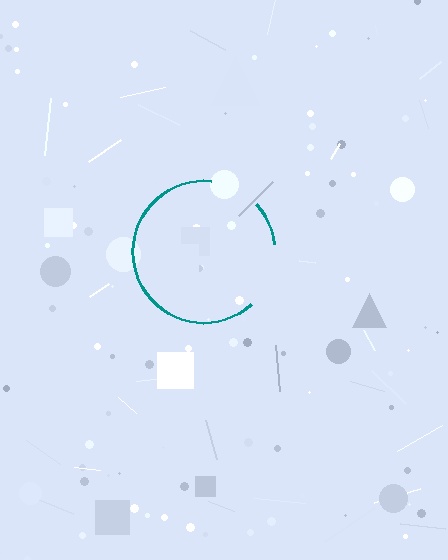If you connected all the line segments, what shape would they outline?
They would outline a circle.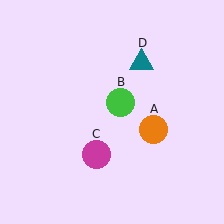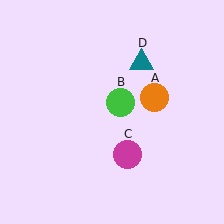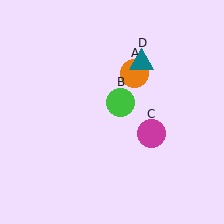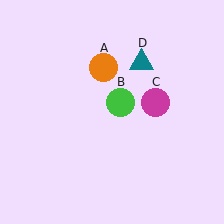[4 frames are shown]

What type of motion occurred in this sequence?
The orange circle (object A), magenta circle (object C) rotated counterclockwise around the center of the scene.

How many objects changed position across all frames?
2 objects changed position: orange circle (object A), magenta circle (object C).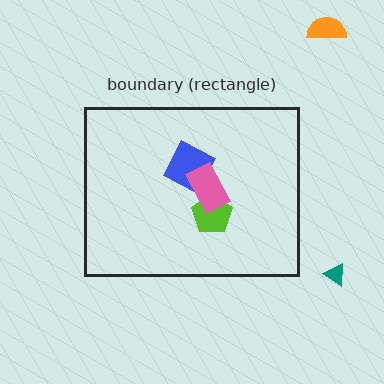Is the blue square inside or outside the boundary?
Inside.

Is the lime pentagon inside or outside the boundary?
Inside.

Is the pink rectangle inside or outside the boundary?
Inside.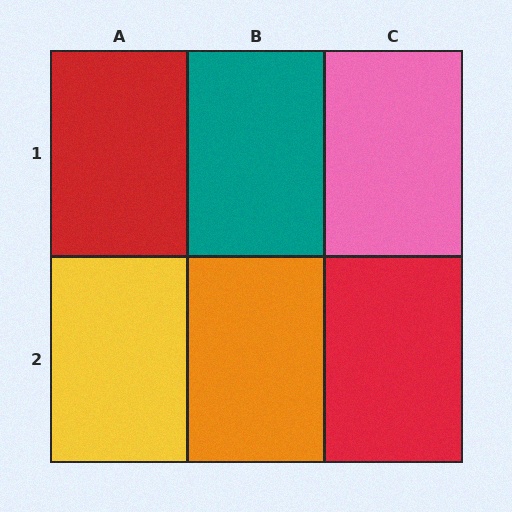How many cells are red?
2 cells are red.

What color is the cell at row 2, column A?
Yellow.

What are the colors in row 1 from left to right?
Red, teal, pink.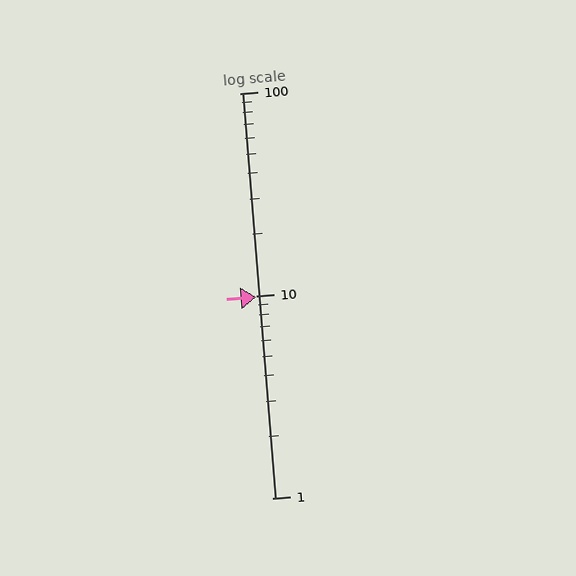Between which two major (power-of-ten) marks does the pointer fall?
The pointer is between 1 and 10.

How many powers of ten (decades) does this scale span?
The scale spans 2 decades, from 1 to 100.